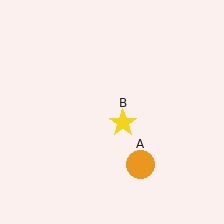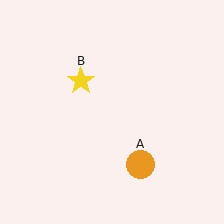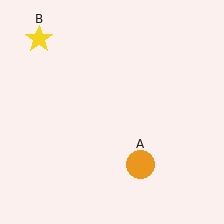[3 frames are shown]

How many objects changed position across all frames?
1 object changed position: yellow star (object B).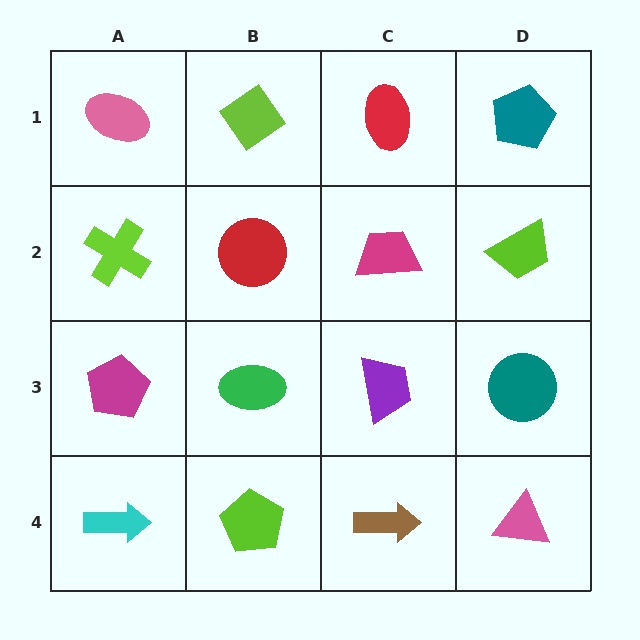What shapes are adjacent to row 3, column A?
A lime cross (row 2, column A), a cyan arrow (row 4, column A), a green ellipse (row 3, column B).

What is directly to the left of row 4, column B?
A cyan arrow.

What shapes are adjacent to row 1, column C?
A magenta trapezoid (row 2, column C), a lime diamond (row 1, column B), a teal pentagon (row 1, column D).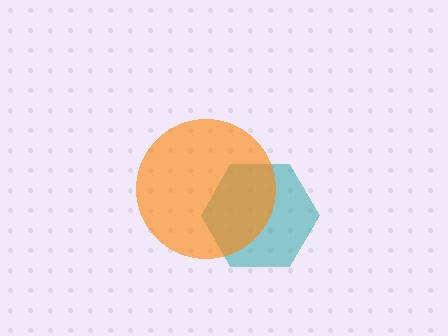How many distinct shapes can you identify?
There are 2 distinct shapes: a teal hexagon, an orange circle.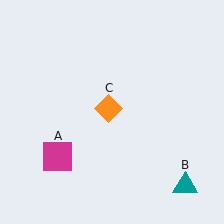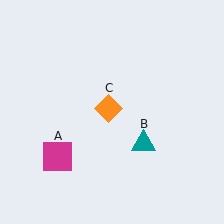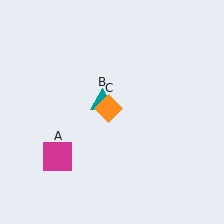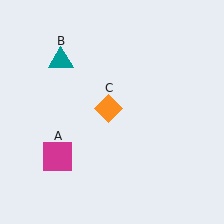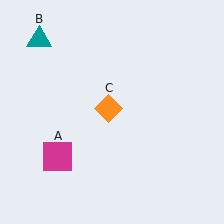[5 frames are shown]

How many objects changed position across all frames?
1 object changed position: teal triangle (object B).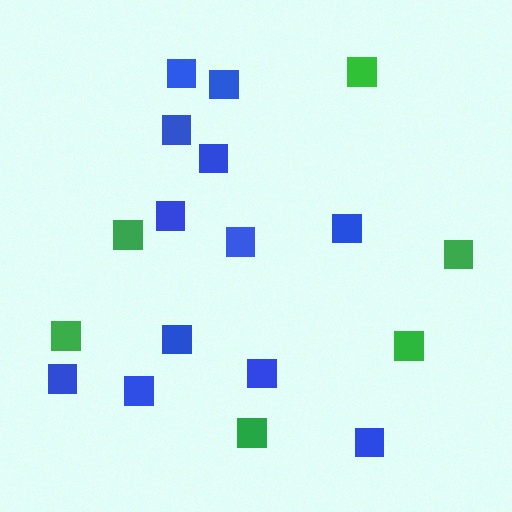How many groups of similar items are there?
There are 2 groups: one group of blue squares (12) and one group of green squares (6).